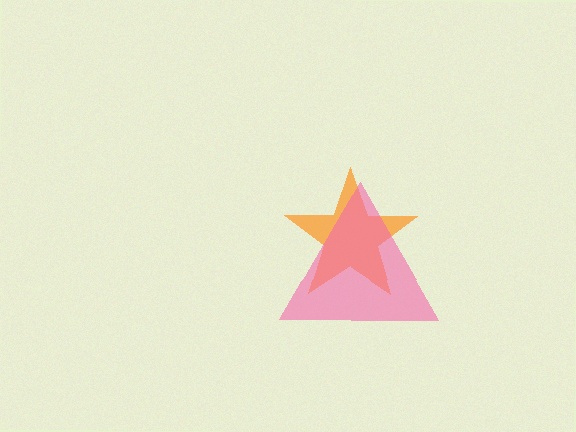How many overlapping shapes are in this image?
There are 2 overlapping shapes in the image.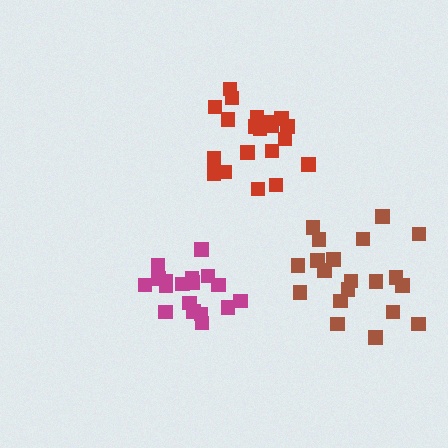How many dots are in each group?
Group 1: 18 dots, Group 2: 20 dots, Group 3: 20 dots (58 total).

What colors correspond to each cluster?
The clusters are colored: magenta, red, brown.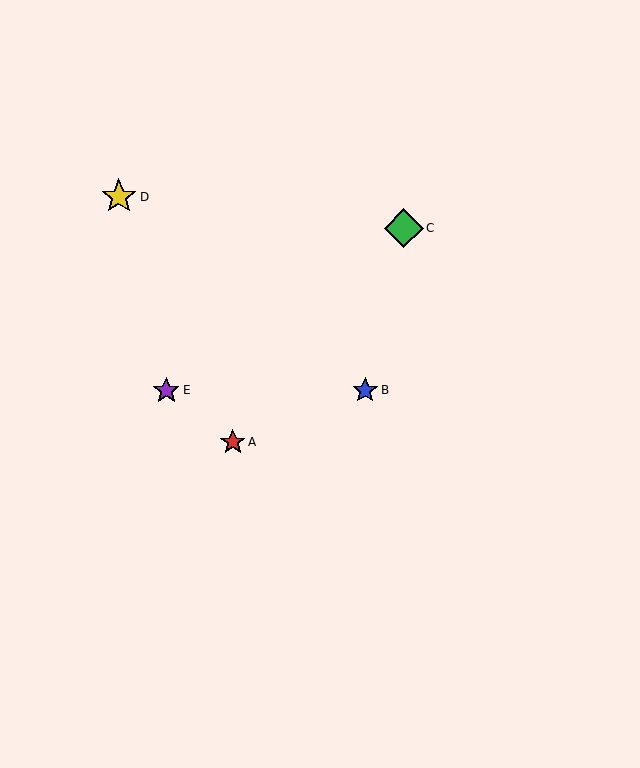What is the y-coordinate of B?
Object B is at y≈390.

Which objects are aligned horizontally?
Objects B, E are aligned horizontally.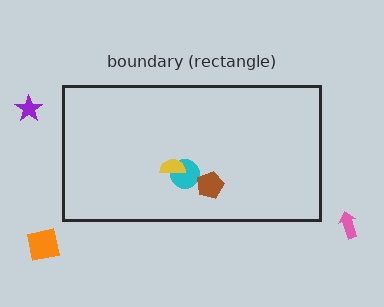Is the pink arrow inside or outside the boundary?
Outside.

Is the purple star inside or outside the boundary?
Outside.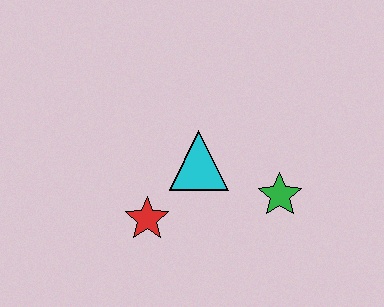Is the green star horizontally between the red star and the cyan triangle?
No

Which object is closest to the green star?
The cyan triangle is closest to the green star.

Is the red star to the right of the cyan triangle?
No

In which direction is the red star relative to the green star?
The red star is to the left of the green star.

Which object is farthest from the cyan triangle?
The green star is farthest from the cyan triangle.